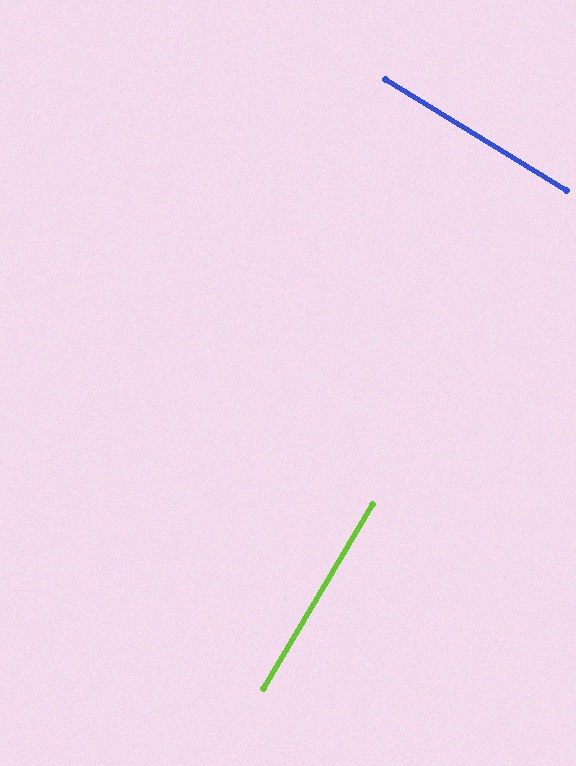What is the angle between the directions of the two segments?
Approximately 89 degrees.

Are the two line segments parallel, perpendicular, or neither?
Perpendicular — they meet at approximately 89°.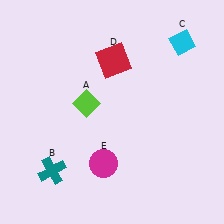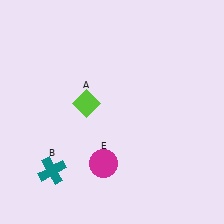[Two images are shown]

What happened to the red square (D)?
The red square (D) was removed in Image 2. It was in the top-right area of Image 1.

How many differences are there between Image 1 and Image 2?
There are 2 differences between the two images.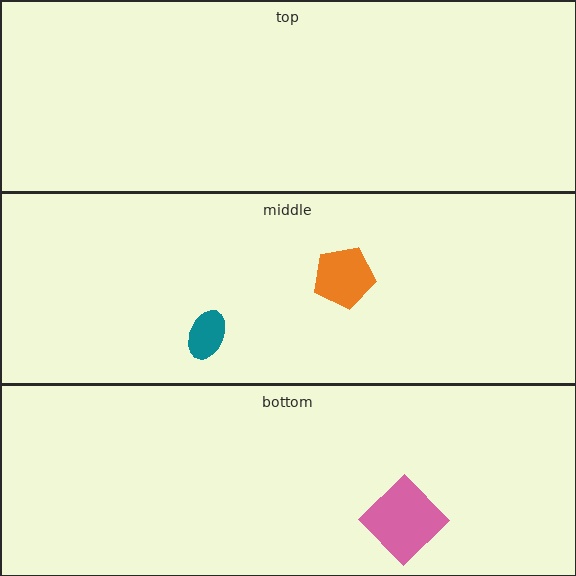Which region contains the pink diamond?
The bottom region.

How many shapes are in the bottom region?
1.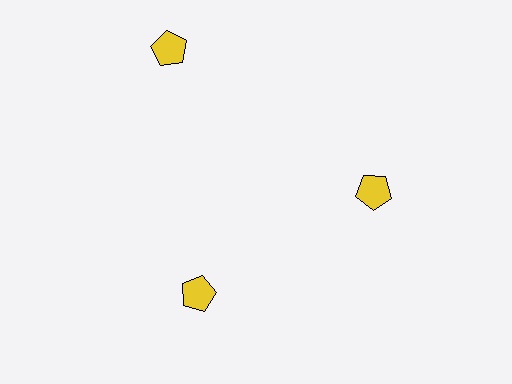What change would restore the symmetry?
The symmetry would be restored by moving it inward, back onto the ring so that all 3 pentagons sit at equal angles and equal distance from the center.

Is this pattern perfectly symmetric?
No. The 3 yellow pentagons are arranged in a ring, but one element near the 11 o'clock position is pushed outward from the center, breaking the 3-fold rotational symmetry.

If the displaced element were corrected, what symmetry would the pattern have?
It would have 3-fold rotational symmetry — the pattern would map onto itself every 120 degrees.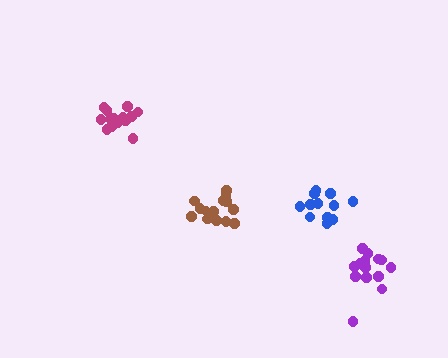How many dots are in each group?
Group 1: 12 dots, Group 2: 15 dots, Group 3: 14 dots, Group 4: 14 dots (55 total).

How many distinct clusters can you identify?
There are 4 distinct clusters.